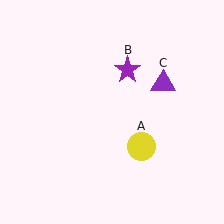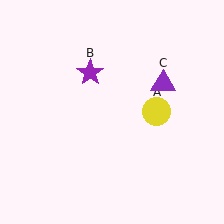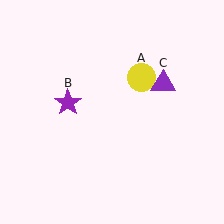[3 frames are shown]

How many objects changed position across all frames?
2 objects changed position: yellow circle (object A), purple star (object B).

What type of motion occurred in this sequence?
The yellow circle (object A), purple star (object B) rotated counterclockwise around the center of the scene.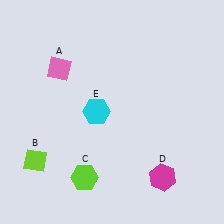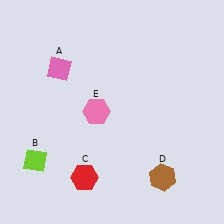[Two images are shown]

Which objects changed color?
C changed from lime to red. D changed from magenta to brown. E changed from cyan to pink.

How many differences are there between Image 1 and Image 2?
There are 3 differences between the two images.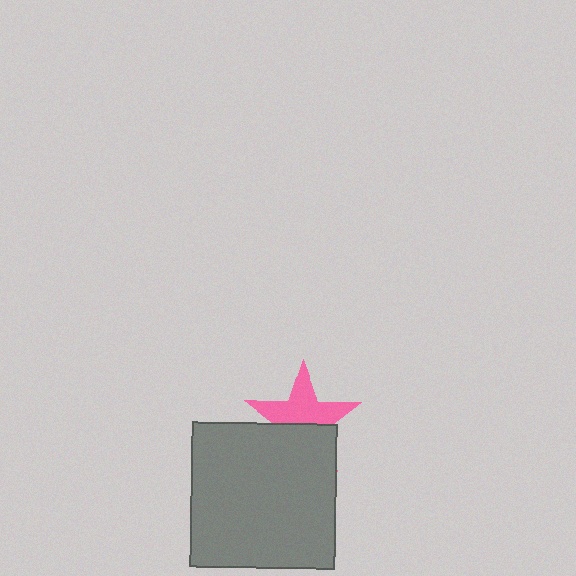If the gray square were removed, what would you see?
You would see the complete pink star.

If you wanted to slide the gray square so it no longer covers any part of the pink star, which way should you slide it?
Slide it down — that is the most direct way to separate the two shapes.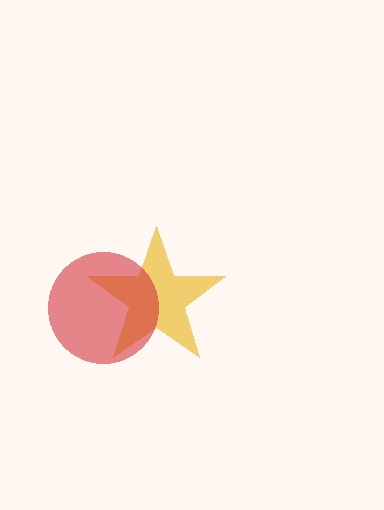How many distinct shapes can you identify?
There are 2 distinct shapes: a yellow star, a red circle.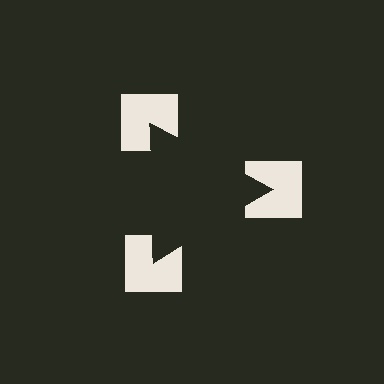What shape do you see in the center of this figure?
An illusory triangle — its edges are inferred from the aligned wedge cuts in the notched squares, not physically drawn.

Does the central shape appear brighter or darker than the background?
It typically appears slightly darker than the background, even though no actual brightness change is drawn.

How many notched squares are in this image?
There are 3 — one at each vertex of the illusory triangle.